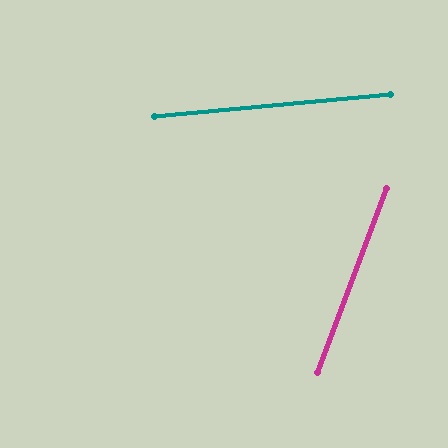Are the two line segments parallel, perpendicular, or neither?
Neither parallel nor perpendicular — they differ by about 64°.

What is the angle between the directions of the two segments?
Approximately 64 degrees.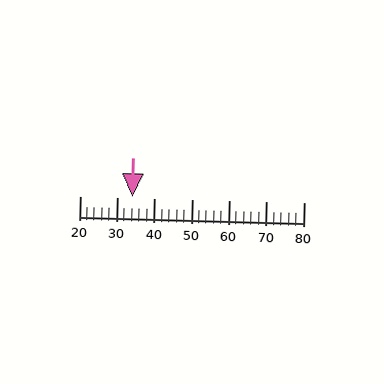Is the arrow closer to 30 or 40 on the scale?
The arrow is closer to 30.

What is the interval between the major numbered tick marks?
The major tick marks are spaced 10 units apart.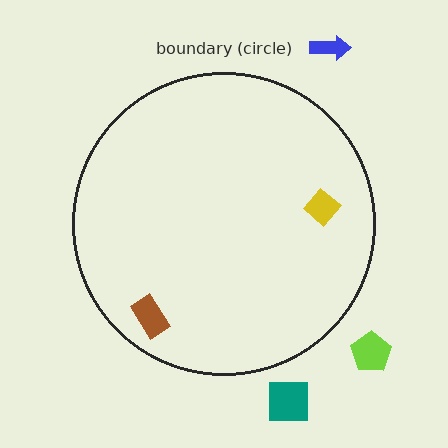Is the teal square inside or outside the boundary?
Outside.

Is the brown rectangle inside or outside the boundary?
Inside.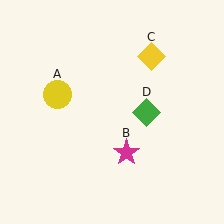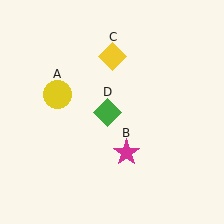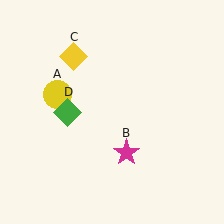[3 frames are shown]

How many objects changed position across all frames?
2 objects changed position: yellow diamond (object C), green diamond (object D).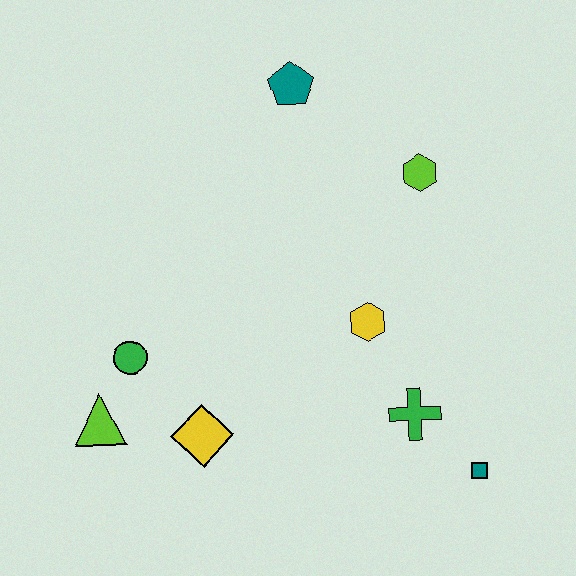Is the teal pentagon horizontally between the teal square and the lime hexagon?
No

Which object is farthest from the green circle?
The teal square is farthest from the green circle.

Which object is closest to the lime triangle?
The green circle is closest to the lime triangle.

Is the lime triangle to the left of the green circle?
Yes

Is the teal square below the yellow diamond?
Yes